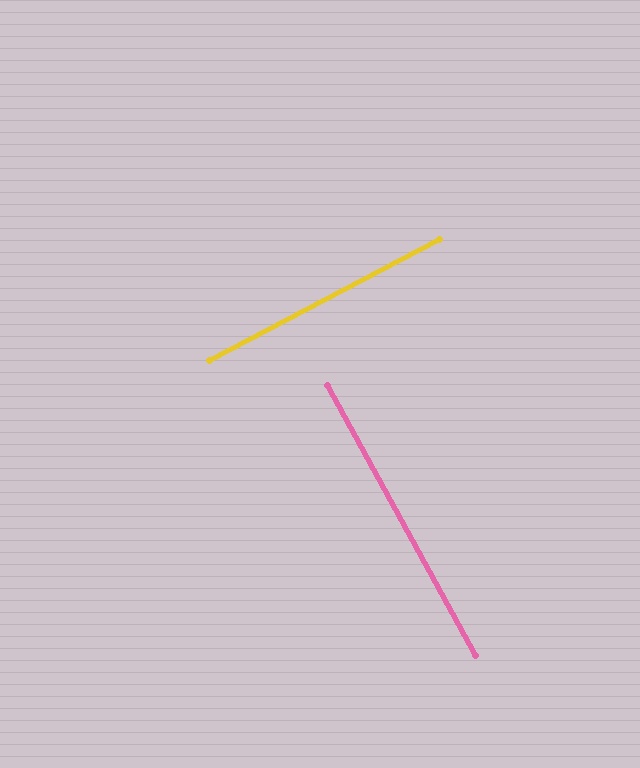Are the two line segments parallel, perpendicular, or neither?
Perpendicular — they meet at approximately 89°.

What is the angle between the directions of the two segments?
Approximately 89 degrees.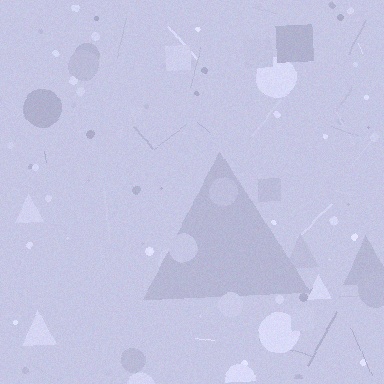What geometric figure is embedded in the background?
A triangle is embedded in the background.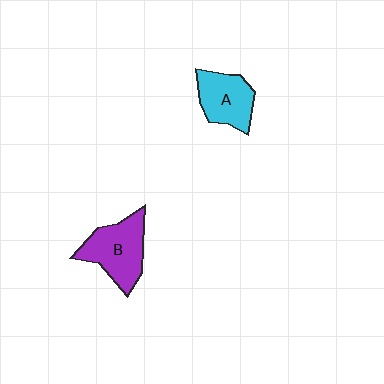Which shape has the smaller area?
Shape A (cyan).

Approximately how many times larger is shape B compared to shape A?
Approximately 1.2 times.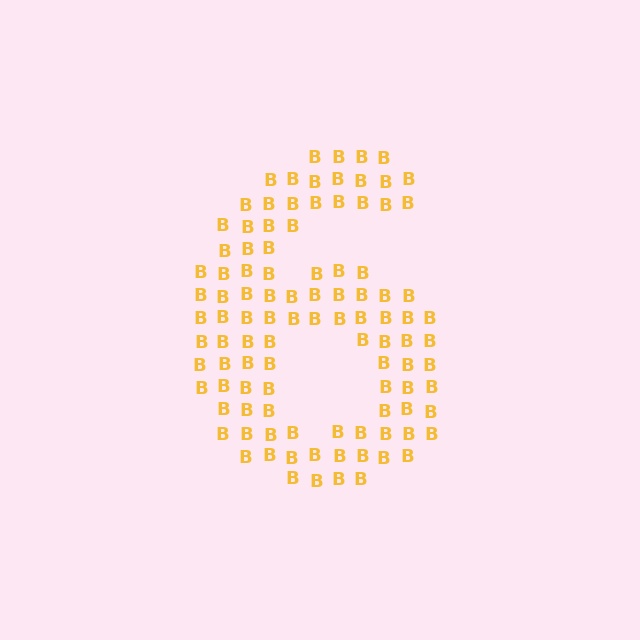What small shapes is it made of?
It is made of small letter B's.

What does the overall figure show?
The overall figure shows the digit 6.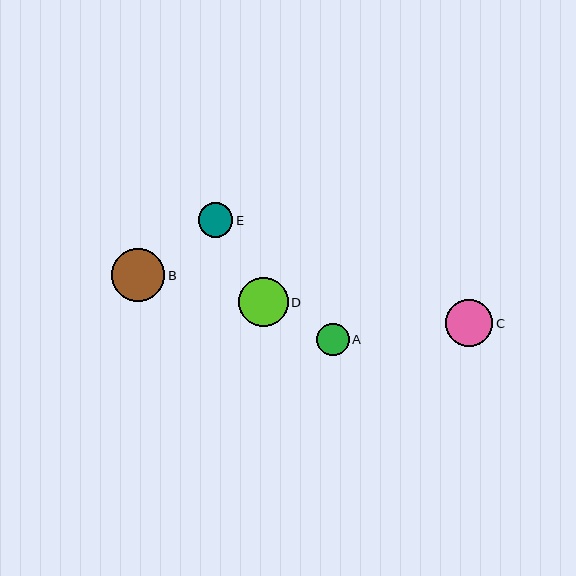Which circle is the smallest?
Circle A is the smallest with a size of approximately 32 pixels.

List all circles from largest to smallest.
From largest to smallest: B, D, C, E, A.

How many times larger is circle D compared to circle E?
Circle D is approximately 1.4 times the size of circle E.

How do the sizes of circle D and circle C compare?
Circle D and circle C are approximately the same size.